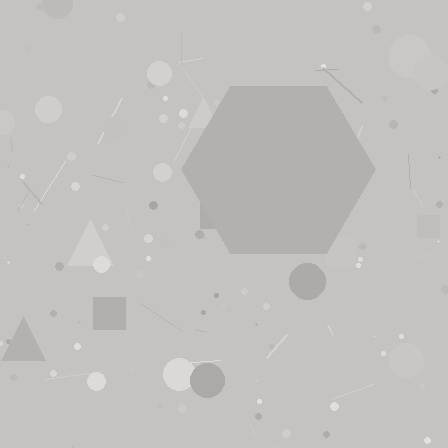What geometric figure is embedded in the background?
A hexagon is embedded in the background.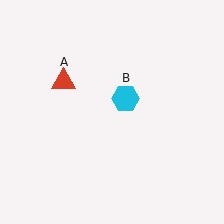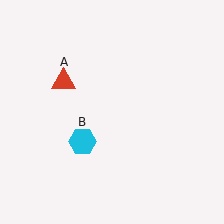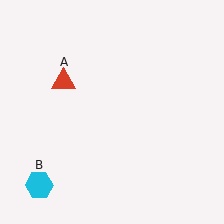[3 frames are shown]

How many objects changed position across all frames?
1 object changed position: cyan hexagon (object B).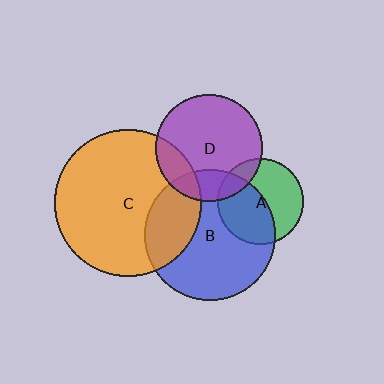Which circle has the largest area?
Circle C (orange).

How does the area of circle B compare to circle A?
Approximately 2.3 times.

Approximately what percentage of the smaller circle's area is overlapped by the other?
Approximately 15%.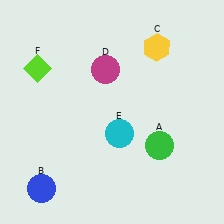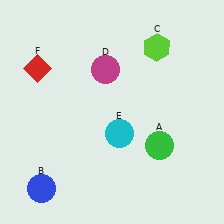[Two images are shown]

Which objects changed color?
C changed from yellow to lime. F changed from lime to red.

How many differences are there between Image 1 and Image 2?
There are 2 differences between the two images.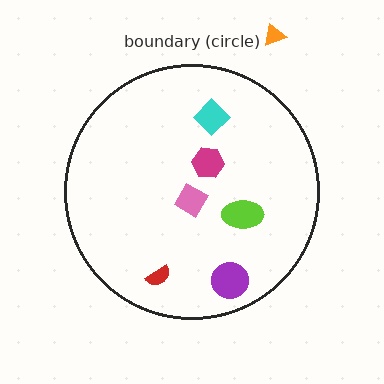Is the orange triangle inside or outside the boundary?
Outside.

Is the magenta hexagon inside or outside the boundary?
Inside.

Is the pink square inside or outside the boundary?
Inside.